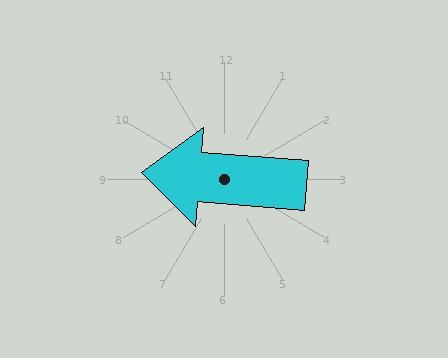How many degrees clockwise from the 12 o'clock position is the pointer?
Approximately 275 degrees.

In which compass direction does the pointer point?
West.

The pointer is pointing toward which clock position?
Roughly 9 o'clock.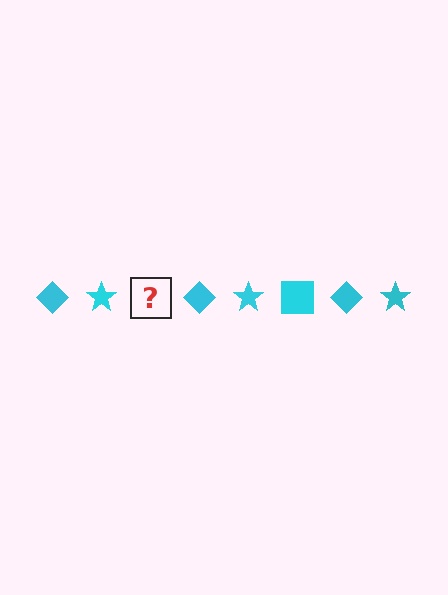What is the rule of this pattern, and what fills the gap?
The rule is that the pattern cycles through diamond, star, square shapes in cyan. The gap should be filled with a cyan square.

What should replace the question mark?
The question mark should be replaced with a cyan square.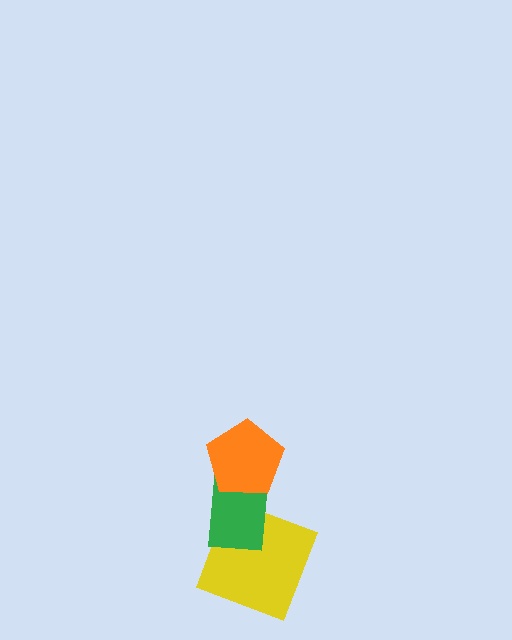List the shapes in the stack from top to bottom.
From top to bottom: the orange pentagon, the green rectangle, the yellow square.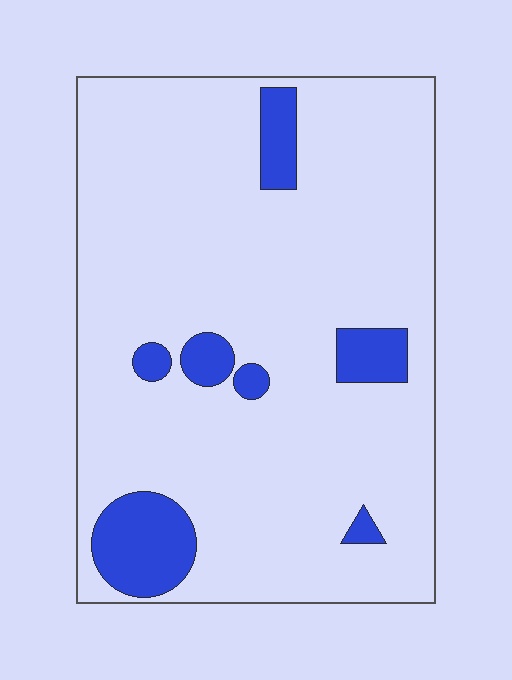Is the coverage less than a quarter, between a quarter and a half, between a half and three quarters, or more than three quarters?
Less than a quarter.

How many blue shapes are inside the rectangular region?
7.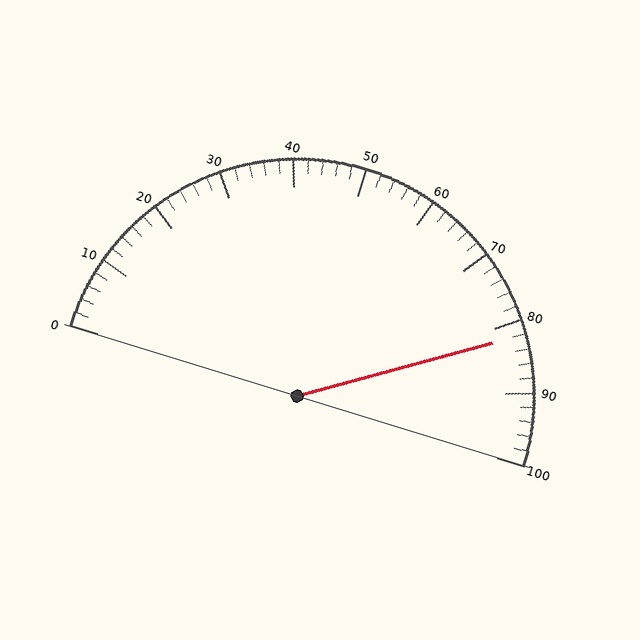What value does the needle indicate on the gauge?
The needle indicates approximately 82.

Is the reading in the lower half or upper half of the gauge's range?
The reading is in the upper half of the range (0 to 100).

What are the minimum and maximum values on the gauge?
The gauge ranges from 0 to 100.